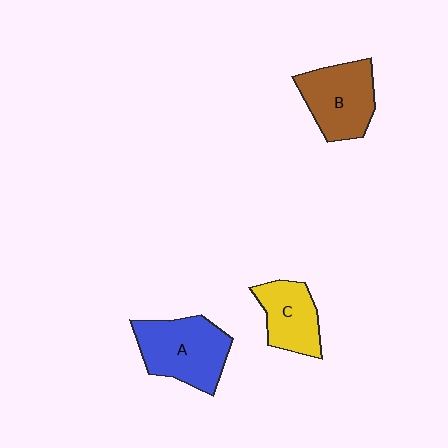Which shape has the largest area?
Shape A (blue).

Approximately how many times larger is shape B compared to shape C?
Approximately 1.2 times.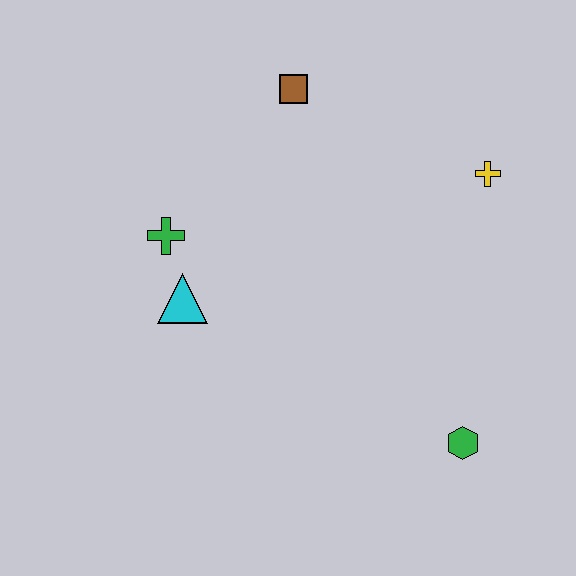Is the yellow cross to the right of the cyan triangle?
Yes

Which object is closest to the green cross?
The cyan triangle is closest to the green cross.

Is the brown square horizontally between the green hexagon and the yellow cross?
No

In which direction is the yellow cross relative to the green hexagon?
The yellow cross is above the green hexagon.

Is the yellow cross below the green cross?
No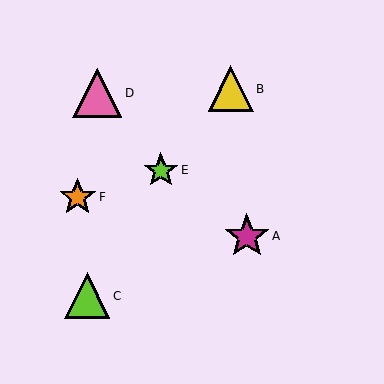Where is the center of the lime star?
The center of the lime star is at (161, 170).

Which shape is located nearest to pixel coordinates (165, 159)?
The lime star (labeled E) at (161, 170) is nearest to that location.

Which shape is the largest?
The pink triangle (labeled D) is the largest.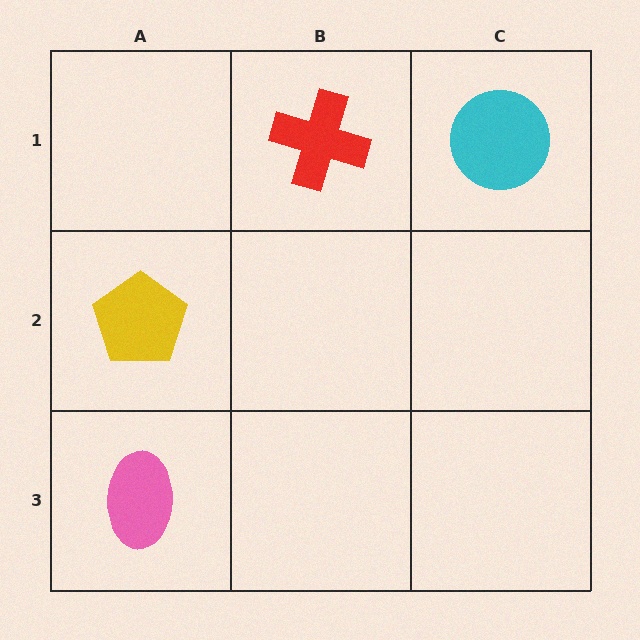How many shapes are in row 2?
1 shape.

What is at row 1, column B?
A red cross.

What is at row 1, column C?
A cyan circle.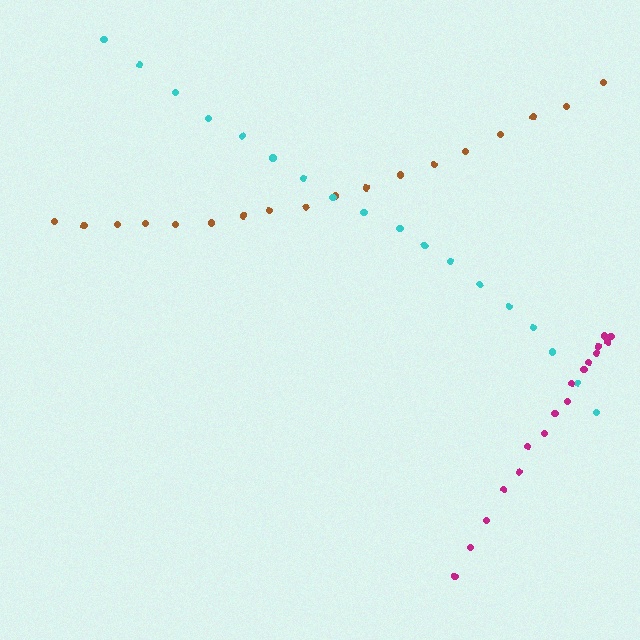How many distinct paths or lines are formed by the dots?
There are 3 distinct paths.